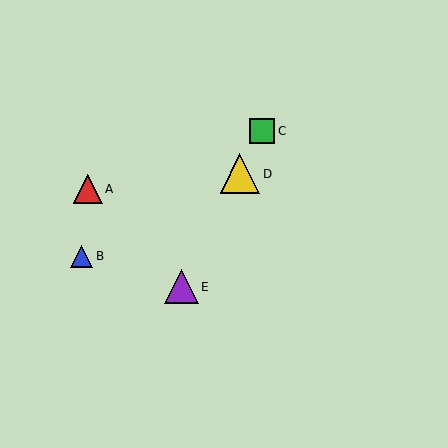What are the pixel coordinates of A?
Object A is at (88, 189).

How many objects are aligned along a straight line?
3 objects (C, D, E) are aligned along a straight line.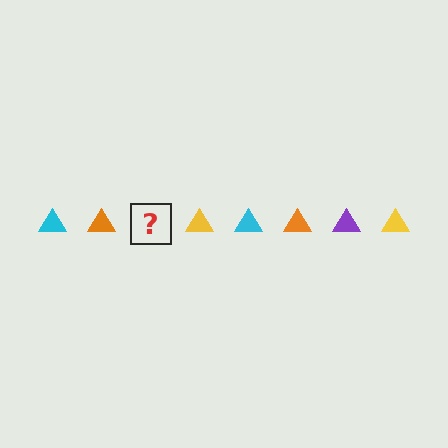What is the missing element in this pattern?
The missing element is a purple triangle.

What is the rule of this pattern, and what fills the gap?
The rule is that the pattern cycles through cyan, orange, purple, yellow triangles. The gap should be filled with a purple triangle.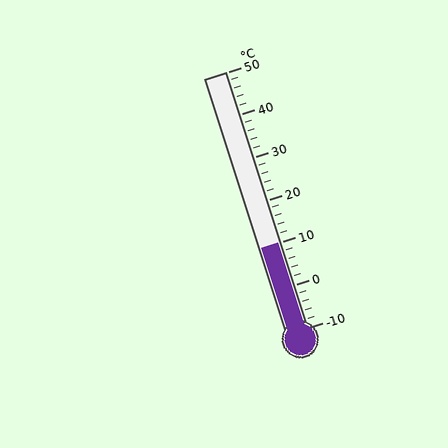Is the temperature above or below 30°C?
The temperature is below 30°C.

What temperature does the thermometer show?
The thermometer shows approximately 10°C.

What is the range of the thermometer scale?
The thermometer scale ranges from -10°C to 50°C.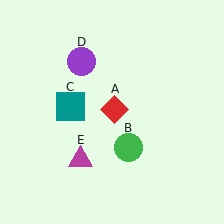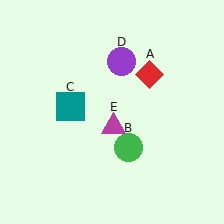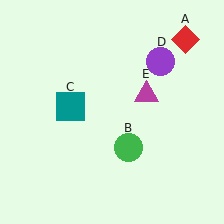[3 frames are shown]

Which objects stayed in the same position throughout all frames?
Green circle (object B) and teal square (object C) remained stationary.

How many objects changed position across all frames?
3 objects changed position: red diamond (object A), purple circle (object D), magenta triangle (object E).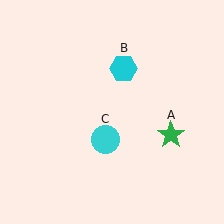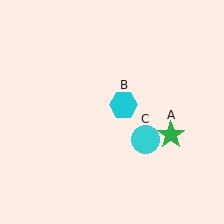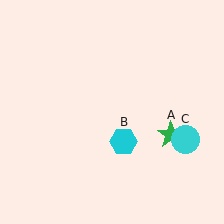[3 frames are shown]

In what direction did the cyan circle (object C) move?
The cyan circle (object C) moved right.